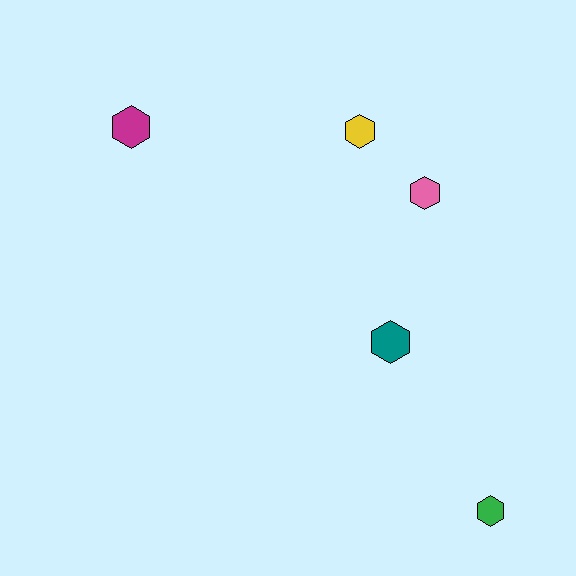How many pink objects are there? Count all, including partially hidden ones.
There is 1 pink object.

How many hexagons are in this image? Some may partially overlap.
There are 5 hexagons.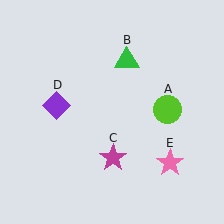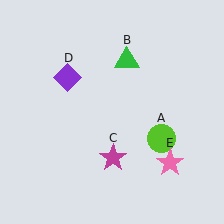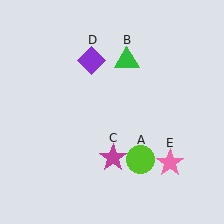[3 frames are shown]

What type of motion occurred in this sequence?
The lime circle (object A), purple diamond (object D) rotated clockwise around the center of the scene.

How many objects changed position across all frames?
2 objects changed position: lime circle (object A), purple diamond (object D).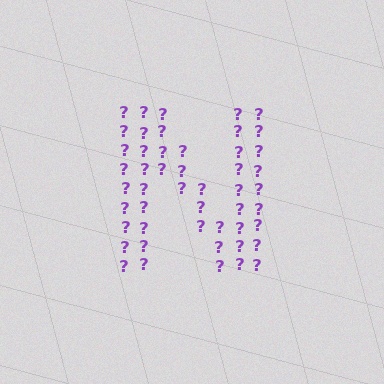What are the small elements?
The small elements are question marks.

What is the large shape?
The large shape is the letter N.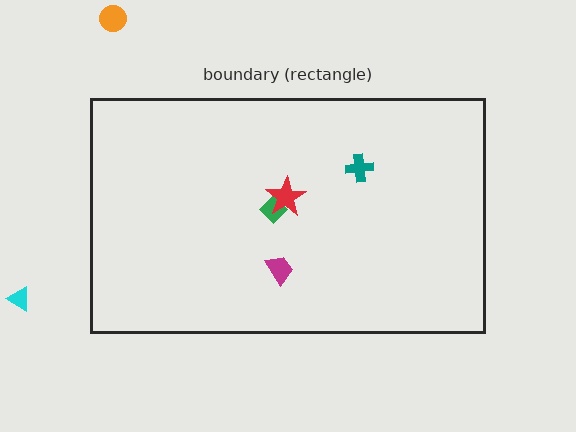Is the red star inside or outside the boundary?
Inside.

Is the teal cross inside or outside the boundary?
Inside.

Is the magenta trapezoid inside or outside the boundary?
Inside.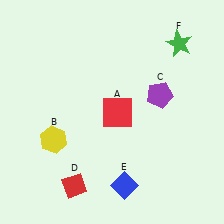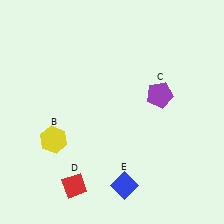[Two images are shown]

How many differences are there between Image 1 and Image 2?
There are 2 differences between the two images.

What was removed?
The red square (A), the green star (F) were removed in Image 2.